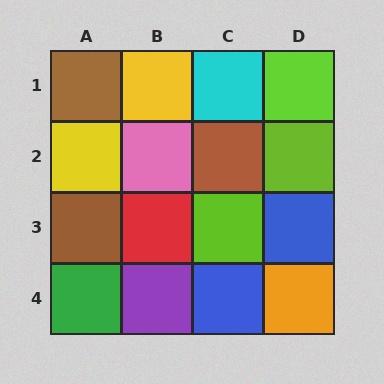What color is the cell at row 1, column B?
Yellow.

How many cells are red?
1 cell is red.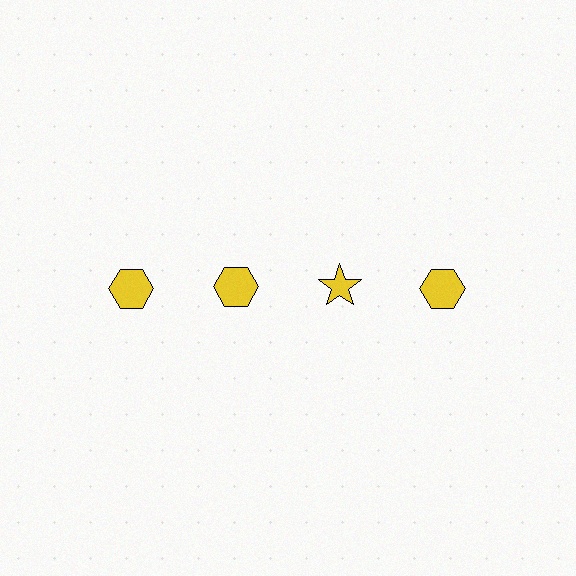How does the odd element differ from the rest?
It has a different shape: star instead of hexagon.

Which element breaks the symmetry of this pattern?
The yellow star in the top row, center column breaks the symmetry. All other shapes are yellow hexagons.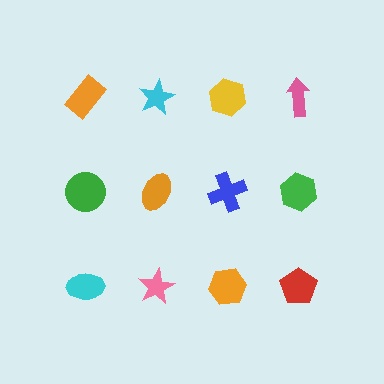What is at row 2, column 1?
A green circle.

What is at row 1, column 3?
A yellow hexagon.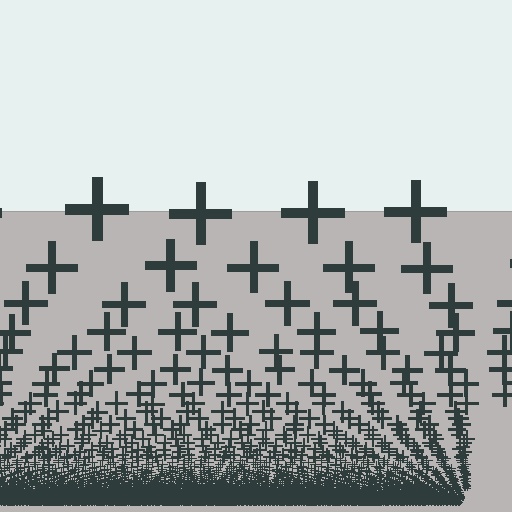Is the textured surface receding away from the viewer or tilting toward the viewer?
The surface appears to tilt toward the viewer. Texture elements get larger and sparser toward the top.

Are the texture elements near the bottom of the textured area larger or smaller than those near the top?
Smaller. The gradient is inverted — elements near the bottom are smaller and denser.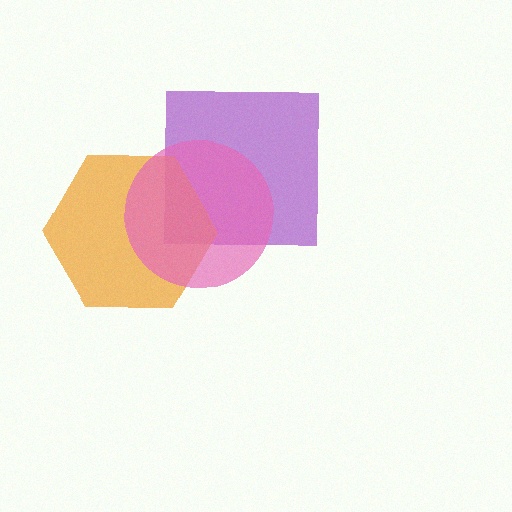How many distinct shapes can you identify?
There are 3 distinct shapes: a purple square, an orange hexagon, a pink circle.